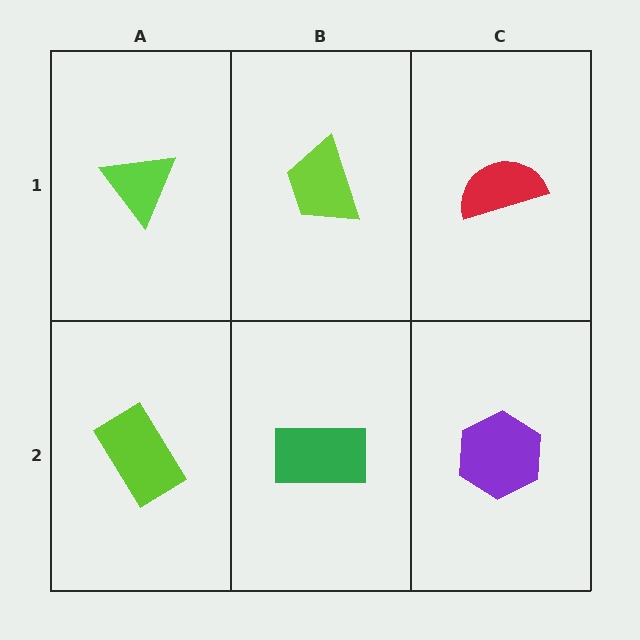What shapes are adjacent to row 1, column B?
A green rectangle (row 2, column B), a lime triangle (row 1, column A), a red semicircle (row 1, column C).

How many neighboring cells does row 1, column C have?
2.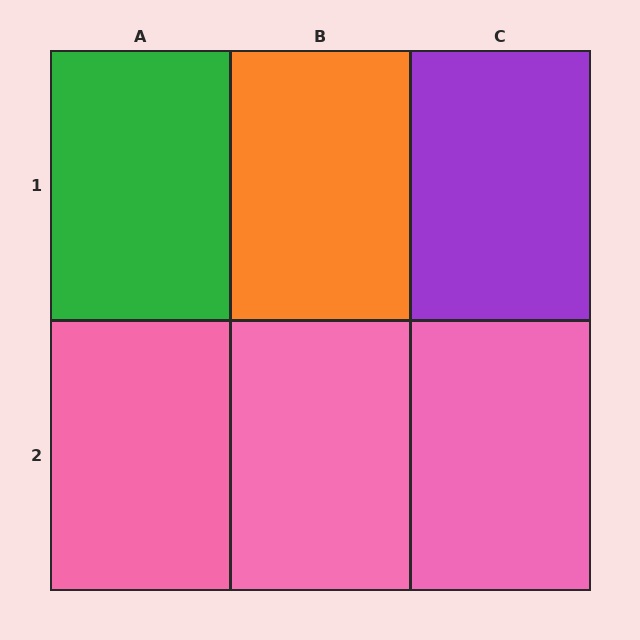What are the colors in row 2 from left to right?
Pink, pink, pink.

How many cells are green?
1 cell is green.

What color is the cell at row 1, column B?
Orange.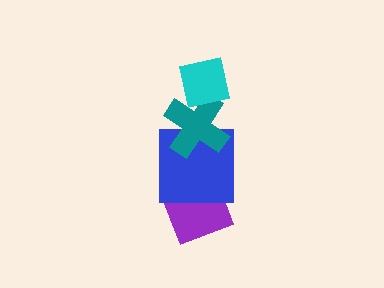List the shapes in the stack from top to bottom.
From top to bottom: the cyan square, the teal cross, the blue square, the purple diamond.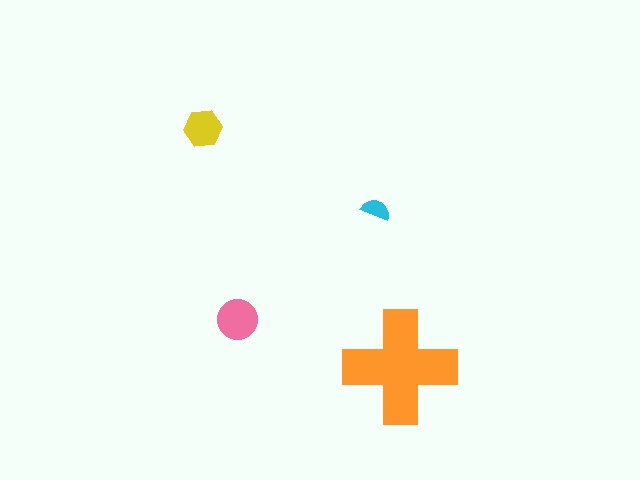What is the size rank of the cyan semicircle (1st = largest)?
4th.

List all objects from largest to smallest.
The orange cross, the pink circle, the yellow hexagon, the cyan semicircle.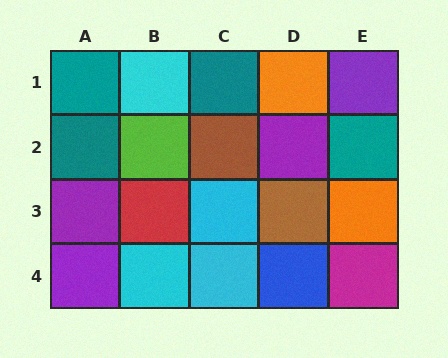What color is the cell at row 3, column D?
Brown.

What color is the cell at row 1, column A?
Teal.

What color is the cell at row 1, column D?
Orange.